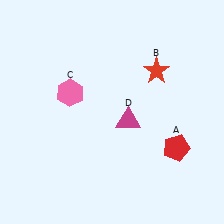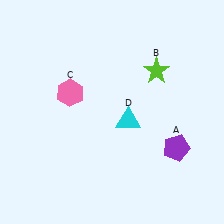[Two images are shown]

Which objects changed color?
A changed from red to purple. B changed from red to lime. D changed from magenta to cyan.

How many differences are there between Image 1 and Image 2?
There are 3 differences between the two images.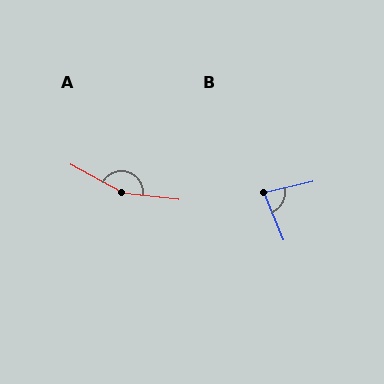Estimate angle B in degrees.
Approximately 80 degrees.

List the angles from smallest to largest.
B (80°), A (158°).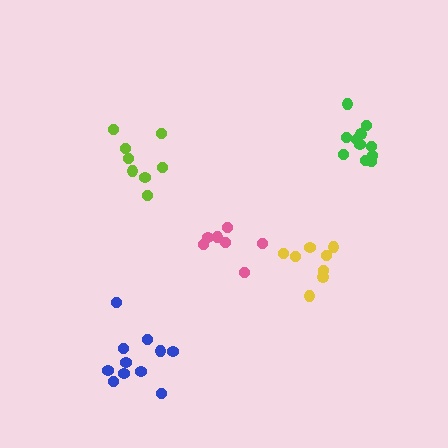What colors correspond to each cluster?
The clusters are colored: pink, lime, green, yellow, blue.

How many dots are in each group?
Group 1: 7 dots, Group 2: 8 dots, Group 3: 11 dots, Group 4: 8 dots, Group 5: 11 dots (45 total).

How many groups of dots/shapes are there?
There are 5 groups.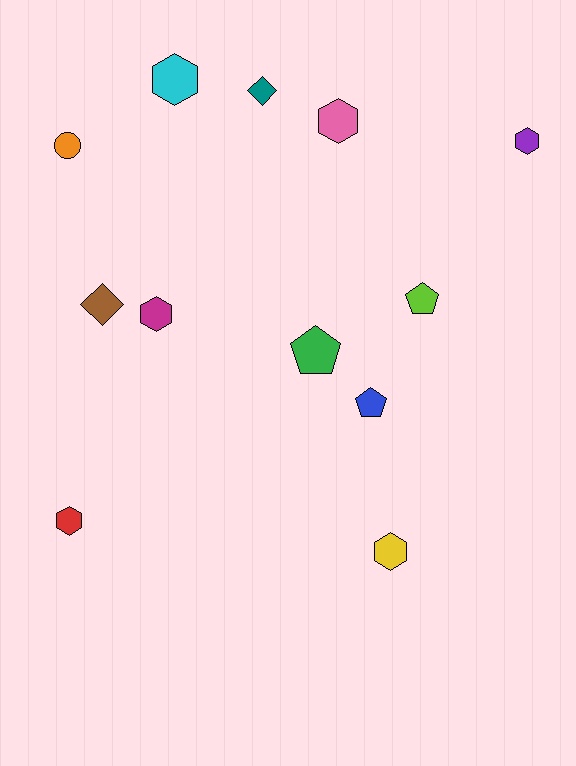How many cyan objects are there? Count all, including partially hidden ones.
There is 1 cyan object.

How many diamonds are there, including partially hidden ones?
There are 2 diamonds.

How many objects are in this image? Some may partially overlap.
There are 12 objects.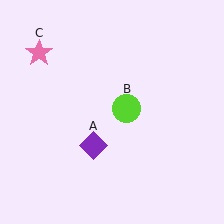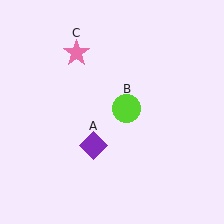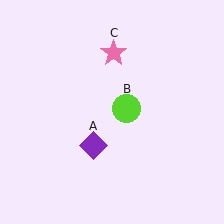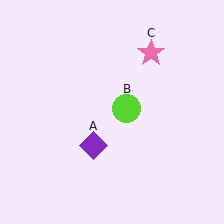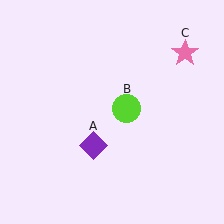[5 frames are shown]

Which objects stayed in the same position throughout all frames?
Purple diamond (object A) and lime circle (object B) remained stationary.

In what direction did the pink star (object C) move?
The pink star (object C) moved right.